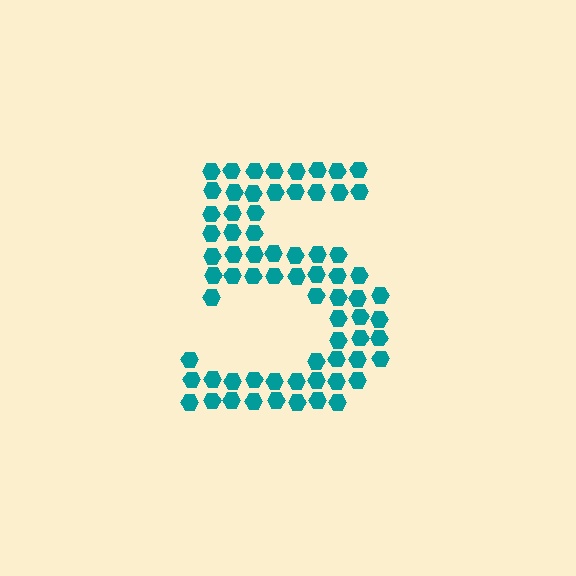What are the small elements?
The small elements are hexagons.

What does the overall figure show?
The overall figure shows the digit 5.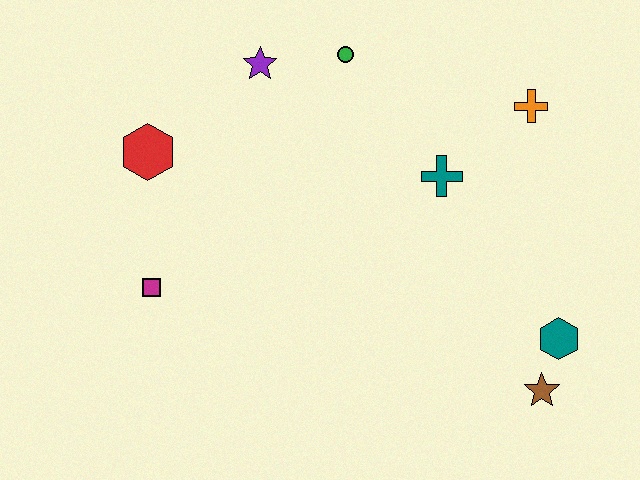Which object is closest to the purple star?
The green circle is closest to the purple star.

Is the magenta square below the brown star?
No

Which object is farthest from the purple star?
The brown star is farthest from the purple star.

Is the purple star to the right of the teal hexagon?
No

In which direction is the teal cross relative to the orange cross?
The teal cross is to the left of the orange cross.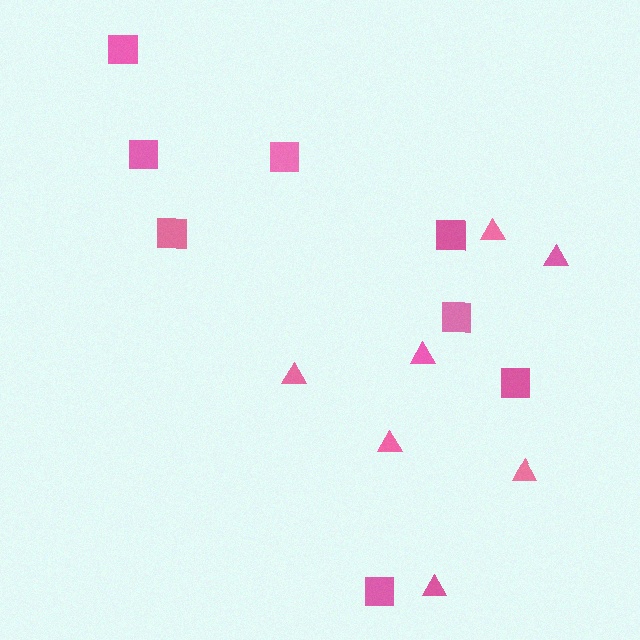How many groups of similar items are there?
There are 2 groups: one group of squares (8) and one group of triangles (7).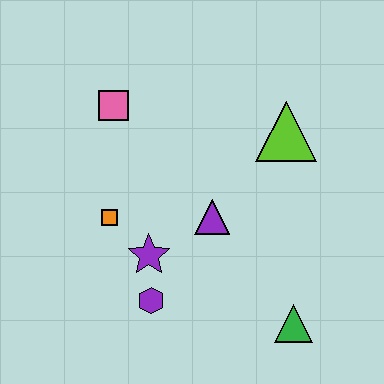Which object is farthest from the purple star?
The lime triangle is farthest from the purple star.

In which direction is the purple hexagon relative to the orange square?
The purple hexagon is below the orange square.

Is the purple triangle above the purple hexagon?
Yes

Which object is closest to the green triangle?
The purple triangle is closest to the green triangle.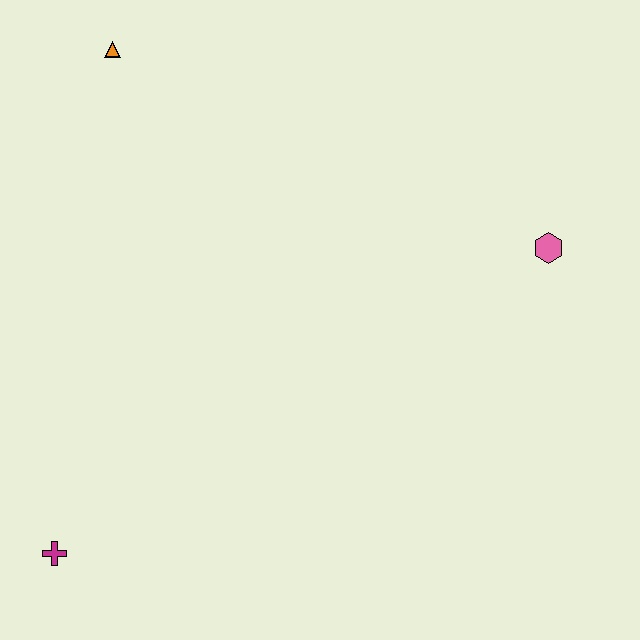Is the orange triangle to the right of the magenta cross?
Yes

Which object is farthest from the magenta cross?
The pink hexagon is farthest from the magenta cross.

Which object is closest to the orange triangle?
The pink hexagon is closest to the orange triangle.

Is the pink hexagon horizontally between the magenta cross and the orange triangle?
No